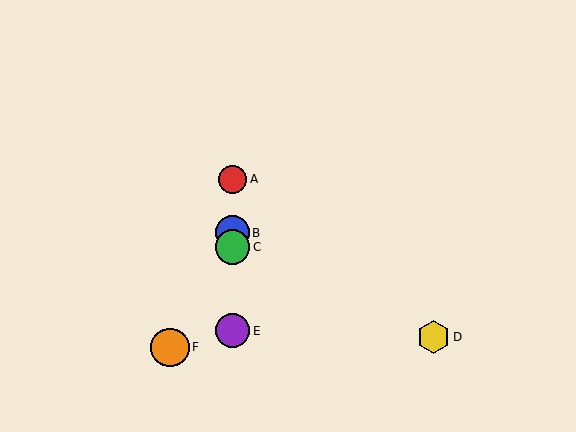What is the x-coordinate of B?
Object B is at x≈232.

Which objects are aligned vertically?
Objects A, B, C, E are aligned vertically.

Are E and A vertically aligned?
Yes, both are at x≈232.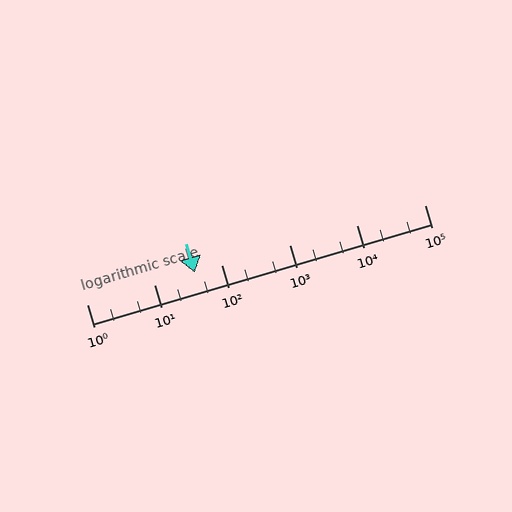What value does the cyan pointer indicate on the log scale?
The pointer indicates approximately 39.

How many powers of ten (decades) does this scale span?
The scale spans 5 decades, from 1 to 100000.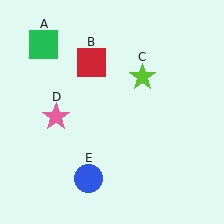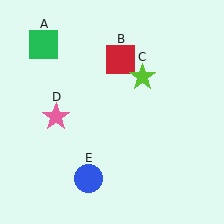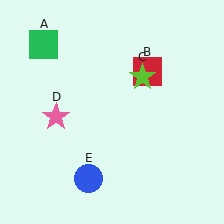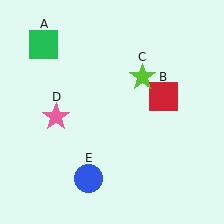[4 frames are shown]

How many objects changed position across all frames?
1 object changed position: red square (object B).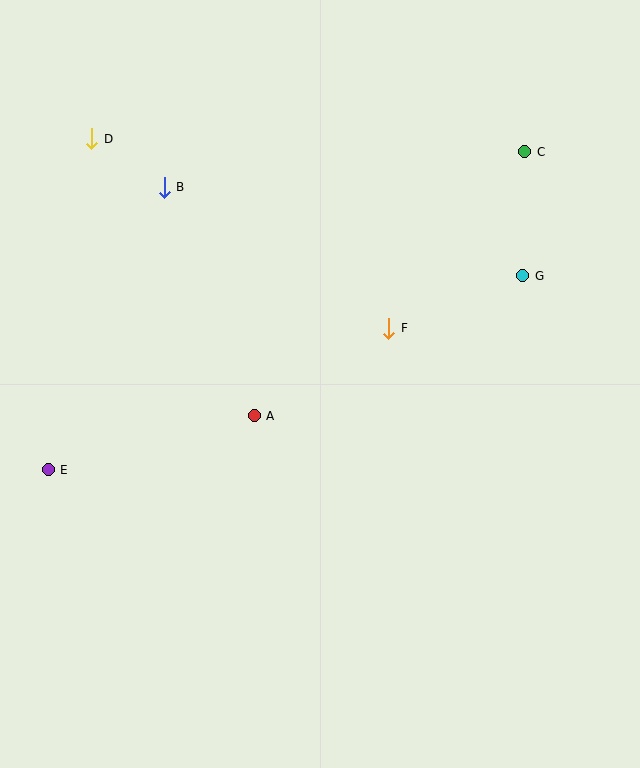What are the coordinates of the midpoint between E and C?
The midpoint between E and C is at (286, 311).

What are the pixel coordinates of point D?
Point D is at (92, 139).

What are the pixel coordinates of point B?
Point B is at (164, 187).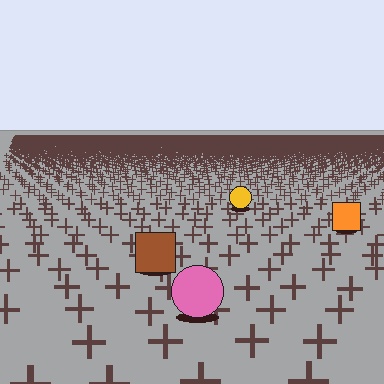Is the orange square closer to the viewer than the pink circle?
No. The pink circle is closer — you can tell from the texture gradient: the ground texture is coarser near it.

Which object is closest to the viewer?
The pink circle is closest. The texture marks near it are larger and more spread out.